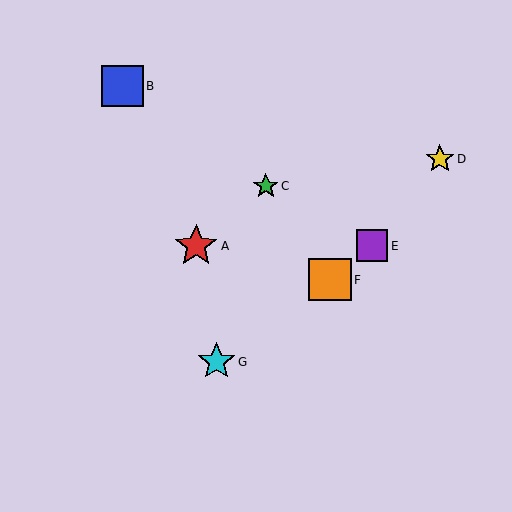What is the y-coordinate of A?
Object A is at y≈246.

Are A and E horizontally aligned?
Yes, both are at y≈246.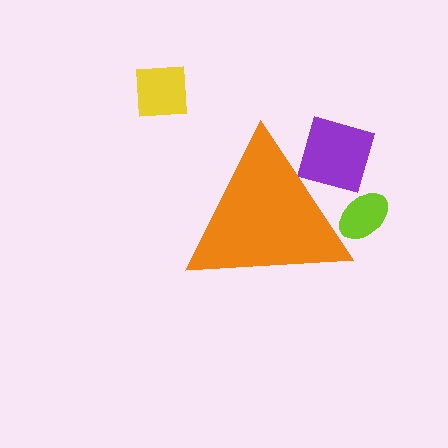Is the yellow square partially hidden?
No, the yellow square is fully visible.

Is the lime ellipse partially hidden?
Yes, the lime ellipse is partially hidden behind the orange triangle.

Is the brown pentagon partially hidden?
Yes, the brown pentagon is partially hidden behind the orange triangle.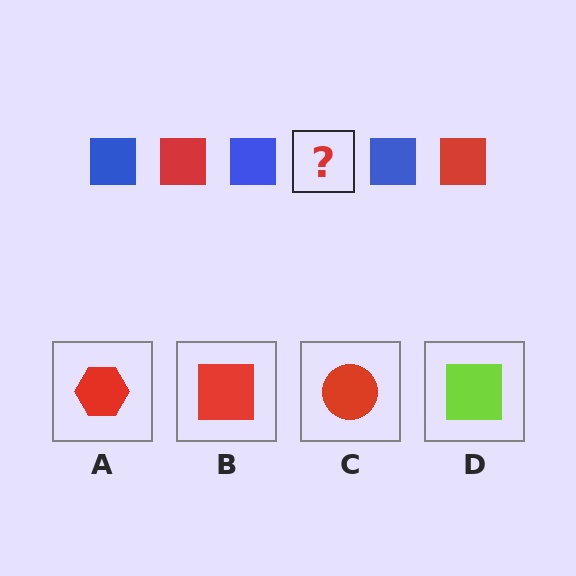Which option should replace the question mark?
Option B.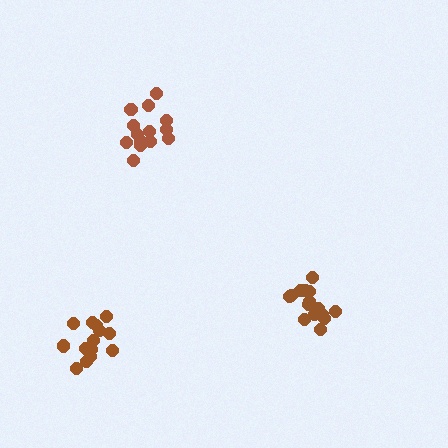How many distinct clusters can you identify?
There are 3 distinct clusters.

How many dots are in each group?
Group 1: 14 dots, Group 2: 14 dots, Group 3: 15 dots (43 total).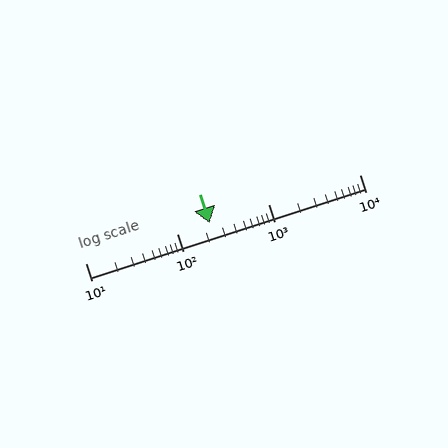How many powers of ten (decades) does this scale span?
The scale spans 3 decades, from 10 to 10000.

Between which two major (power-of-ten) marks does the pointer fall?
The pointer is between 100 and 1000.